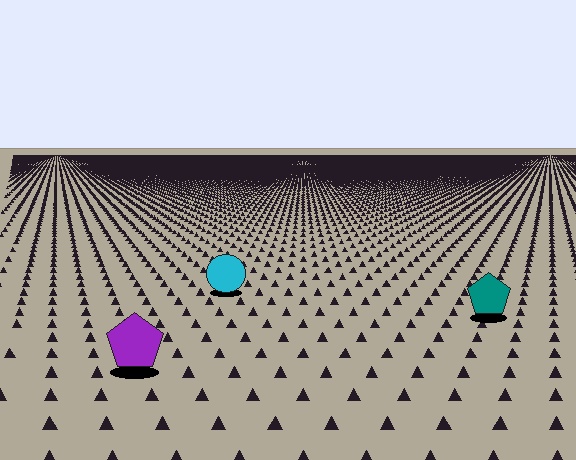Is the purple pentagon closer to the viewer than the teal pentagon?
Yes. The purple pentagon is closer — you can tell from the texture gradient: the ground texture is coarser near it.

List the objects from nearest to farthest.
From nearest to farthest: the purple pentagon, the teal pentagon, the cyan circle.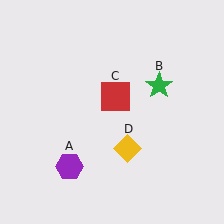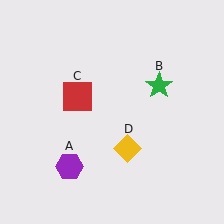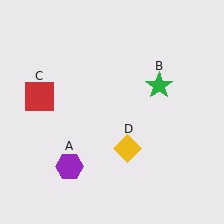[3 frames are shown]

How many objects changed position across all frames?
1 object changed position: red square (object C).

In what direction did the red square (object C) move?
The red square (object C) moved left.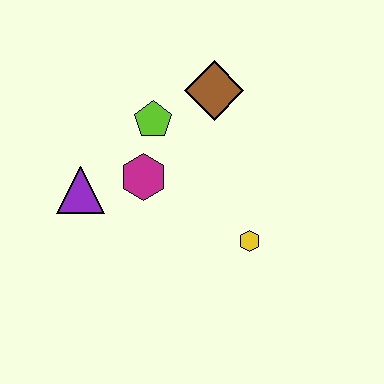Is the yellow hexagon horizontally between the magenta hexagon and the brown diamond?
No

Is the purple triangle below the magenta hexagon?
Yes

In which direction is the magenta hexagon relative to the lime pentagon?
The magenta hexagon is below the lime pentagon.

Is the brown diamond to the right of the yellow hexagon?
No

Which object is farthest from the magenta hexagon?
The yellow hexagon is farthest from the magenta hexagon.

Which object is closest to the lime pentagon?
The magenta hexagon is closest to the lime pentagon.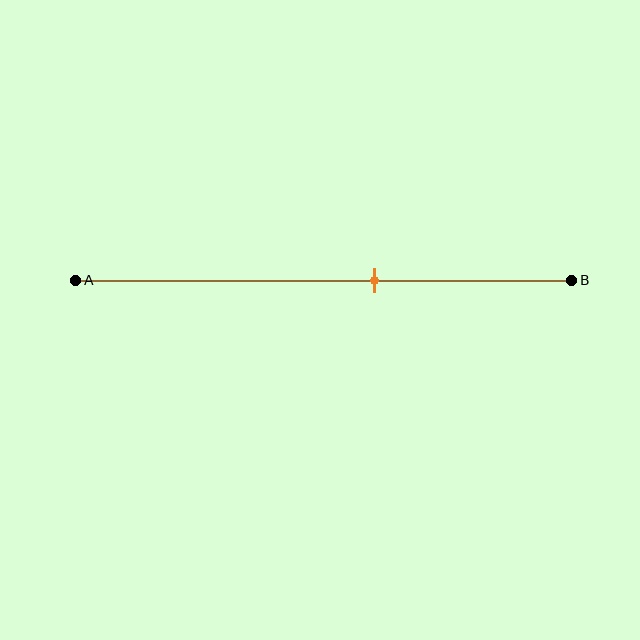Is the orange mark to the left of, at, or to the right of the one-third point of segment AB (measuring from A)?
The orange mark is to the right of the one-third point of segment AB.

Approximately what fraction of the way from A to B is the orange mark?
The orange mark is approximately 60% of the way from A to B.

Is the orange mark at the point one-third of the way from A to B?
No, the mark is at about 60% from A, not at the 33% one-third point.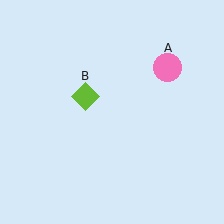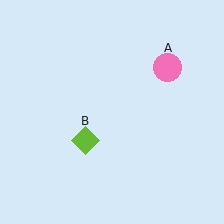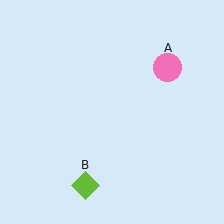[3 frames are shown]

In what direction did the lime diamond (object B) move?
The lime diamond (object B) moved down.